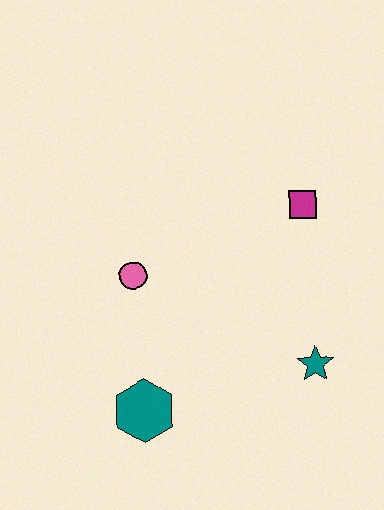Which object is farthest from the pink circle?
The teal star is farthest from the pink circle.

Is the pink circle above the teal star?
Yes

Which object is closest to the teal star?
The magenta square is closest to the teal star.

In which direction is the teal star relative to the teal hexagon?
The teal star is to the right of the teal hexagon.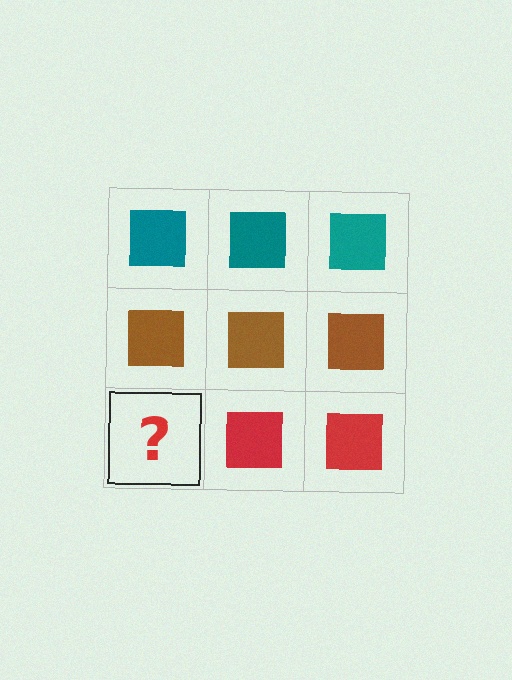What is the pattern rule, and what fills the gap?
The rule is that each row has a consistent color. The gap should be filled with a red square.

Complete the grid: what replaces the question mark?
The question mark should be replaced with a red square.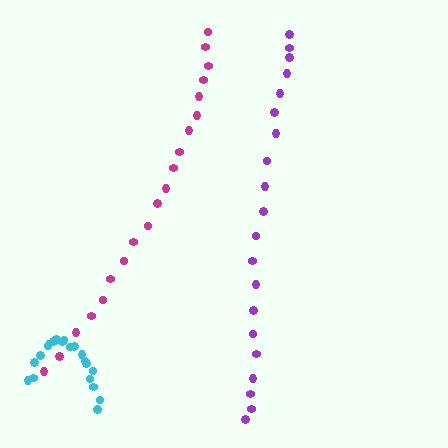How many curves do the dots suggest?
There are 3 distinct paths.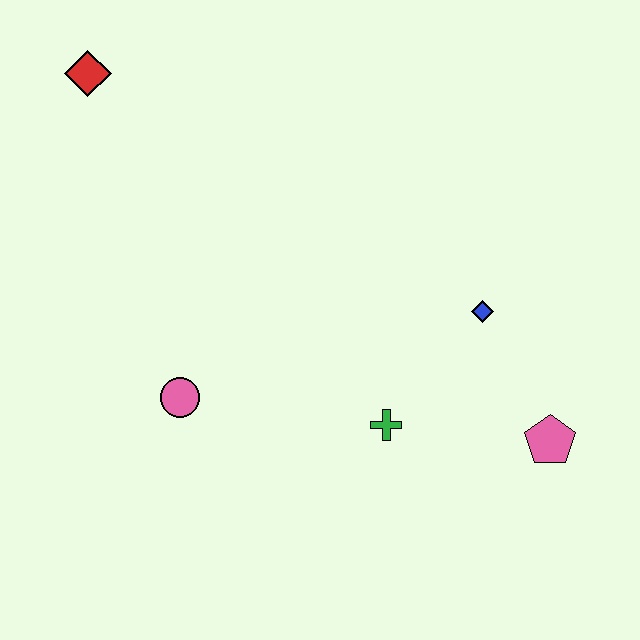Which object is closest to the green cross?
The blue diamond is closest to the green cross.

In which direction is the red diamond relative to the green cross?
The red diamond is above the green cross.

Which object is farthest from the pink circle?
The pink pentagon is farthest from the pink circle.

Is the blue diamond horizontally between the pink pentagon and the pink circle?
Yes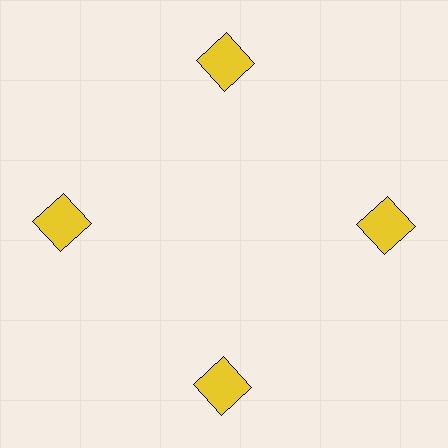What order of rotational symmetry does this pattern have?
This pattern has 4-fold rotational symmetry.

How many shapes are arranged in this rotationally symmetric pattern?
There are 4 shapes, arranged in 4 groups of 1.